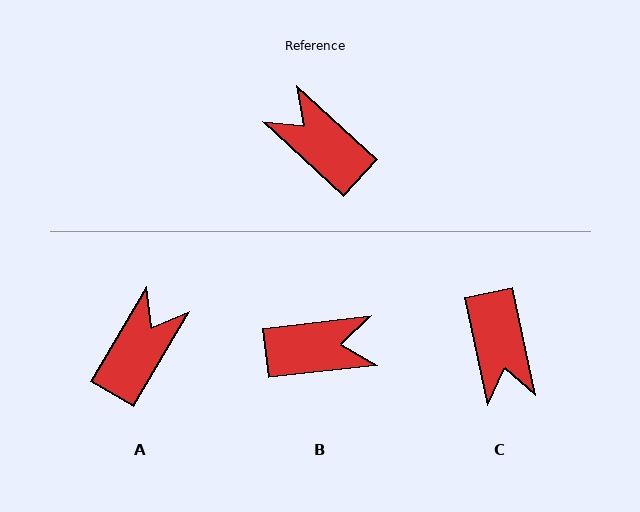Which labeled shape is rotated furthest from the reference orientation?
C, about 144 degrees away.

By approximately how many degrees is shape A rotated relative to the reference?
Approximately 78 degrees clockwise.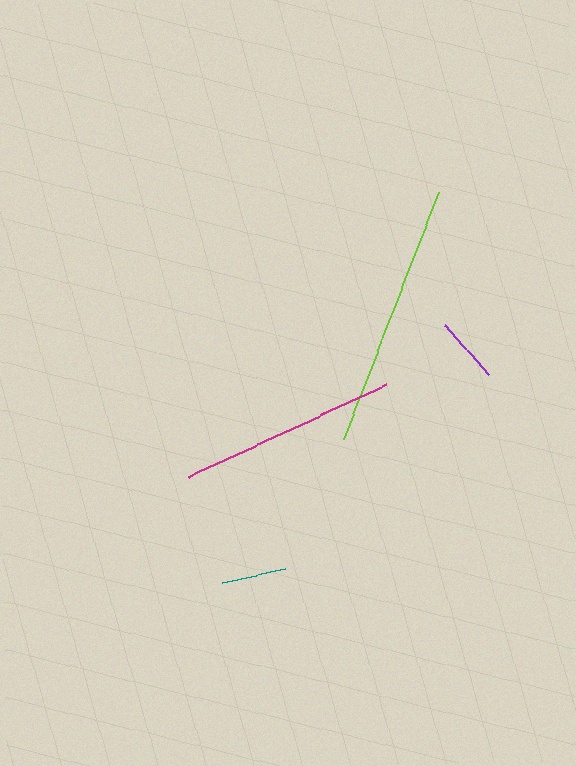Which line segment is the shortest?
The teal line is the shortest at approximately 65 pixels.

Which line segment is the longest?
The lime line is the longest at approximately 266 pixels.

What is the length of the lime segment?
The lime segment is approximately 266 pixels long.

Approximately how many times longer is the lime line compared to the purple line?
The lime line is approximately 4.0 times the length of the purple line.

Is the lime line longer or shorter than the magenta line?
The lime line is longer than the magenta line.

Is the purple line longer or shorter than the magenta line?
The magenta line is longer than the purple line.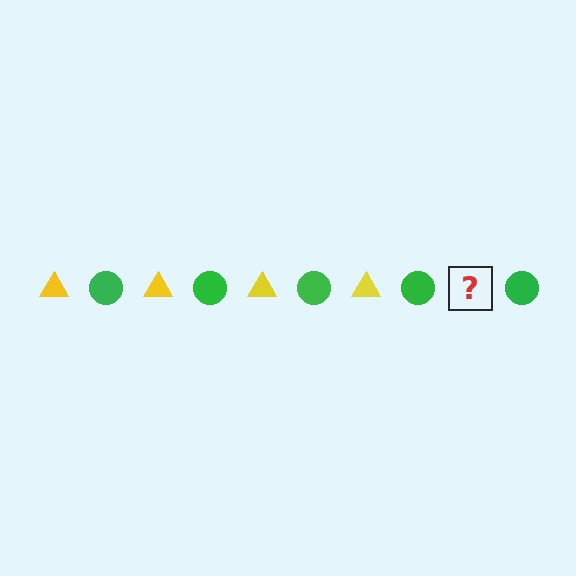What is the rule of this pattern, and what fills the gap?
The rule is that the pattern alternates between yellow triangle and green circle. The gap should be filled with a yellow triangle.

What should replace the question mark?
The question mark should be replaced with a yellow triangle.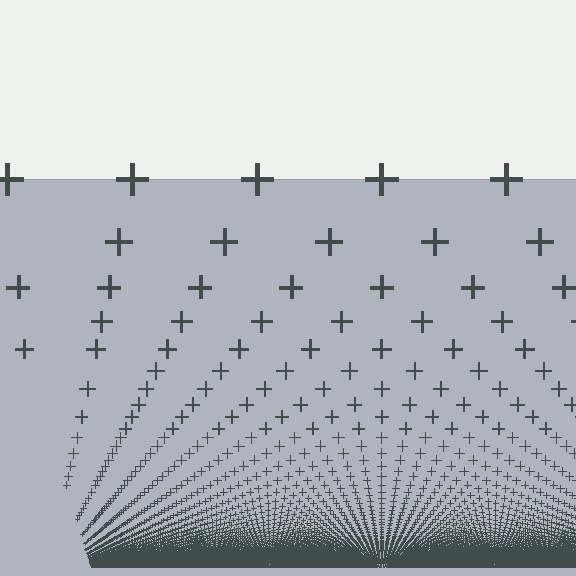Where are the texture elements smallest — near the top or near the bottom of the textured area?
Near the bottom.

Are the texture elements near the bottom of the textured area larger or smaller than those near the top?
Smaller. The gradient is inverted — elements near the bottom are smaller and denser.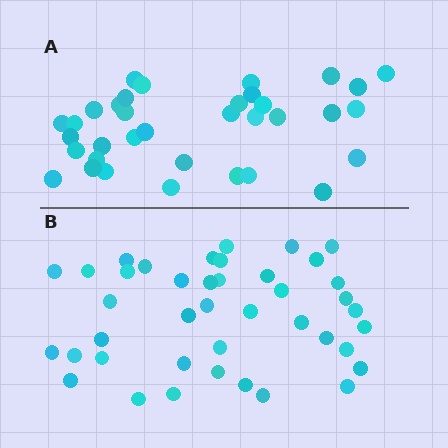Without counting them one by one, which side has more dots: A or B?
Region B (the bottom region) has more dots.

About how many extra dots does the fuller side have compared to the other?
Region B has about 6 more dots than region A.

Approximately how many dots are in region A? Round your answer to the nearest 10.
About 40 dots. (The exact count is 35, which rounds to 40.)